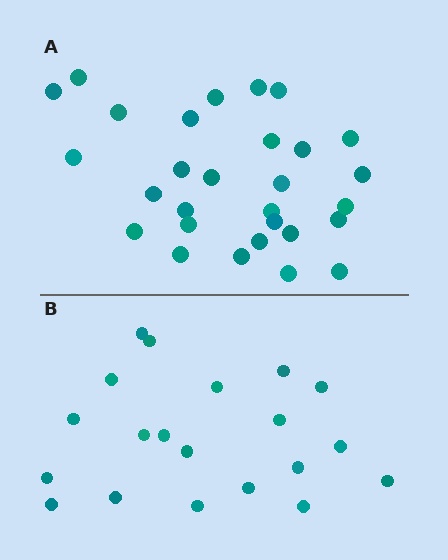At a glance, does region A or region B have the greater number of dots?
Region A (the top region) has more dots.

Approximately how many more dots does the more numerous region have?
Region A has roughly 8 or so more dots than region B.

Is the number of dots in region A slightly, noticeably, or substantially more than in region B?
Region A has substantially more. The ratio is roughly 1.4 to 1.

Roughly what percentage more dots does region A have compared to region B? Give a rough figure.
About 45% more.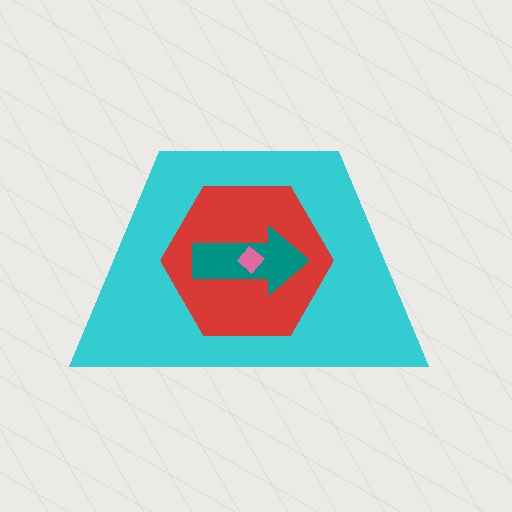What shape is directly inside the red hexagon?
The teal arrow.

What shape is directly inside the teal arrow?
The pink diamond.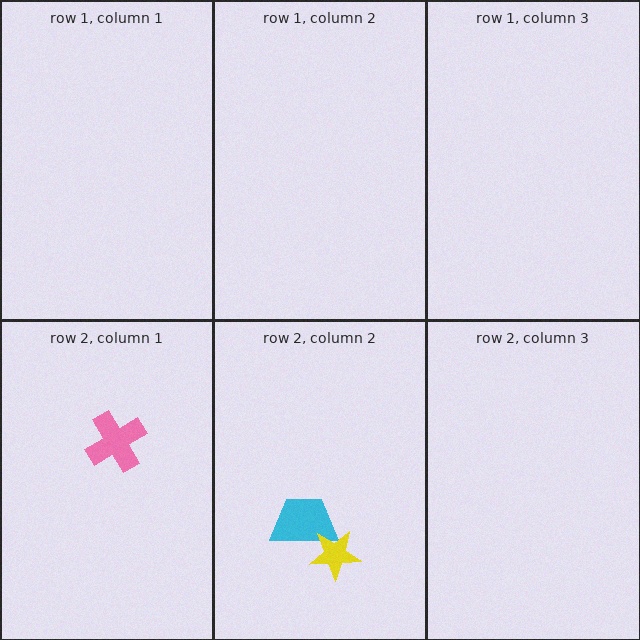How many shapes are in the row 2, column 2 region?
2.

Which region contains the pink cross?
The row 2, column 1 region.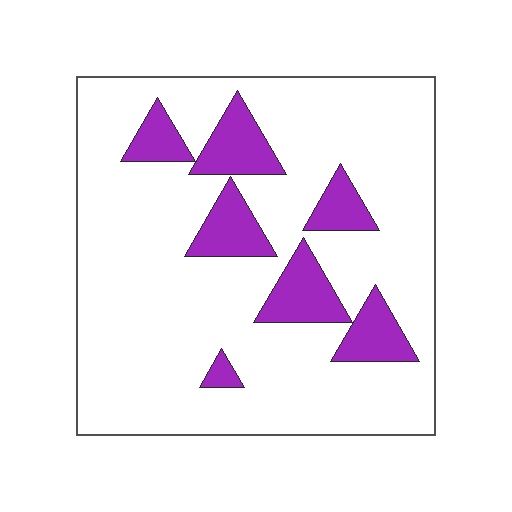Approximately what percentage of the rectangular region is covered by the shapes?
Approximately 15%.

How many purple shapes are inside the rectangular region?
7.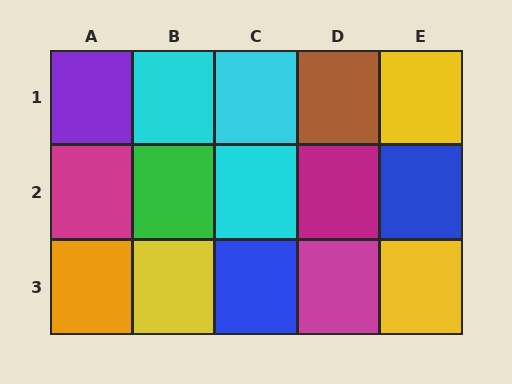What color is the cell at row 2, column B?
Green.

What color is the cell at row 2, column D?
Magenta.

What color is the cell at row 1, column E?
Yellow.